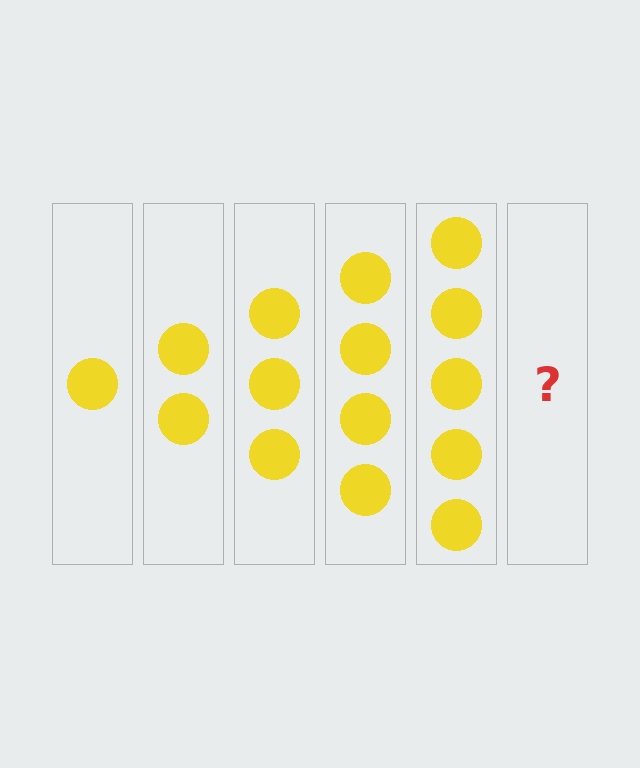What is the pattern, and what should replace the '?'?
The pattern is that each step adds one more circle. The '?' should be 6 circles.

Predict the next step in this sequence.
The next step is 6 circles.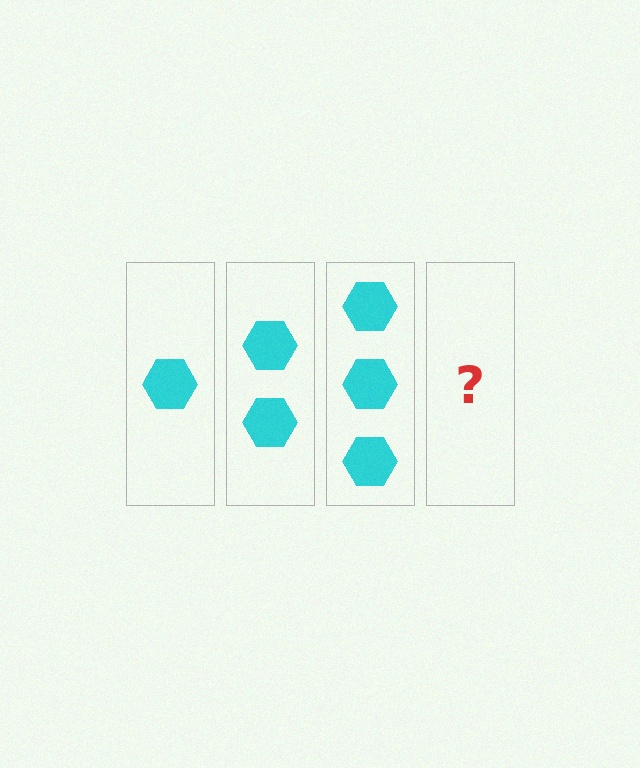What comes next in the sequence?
The next element should be 4 hexagons.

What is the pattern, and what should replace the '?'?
The pattern is that each step adds one more hexagon. The '?' should be 4 hexagons.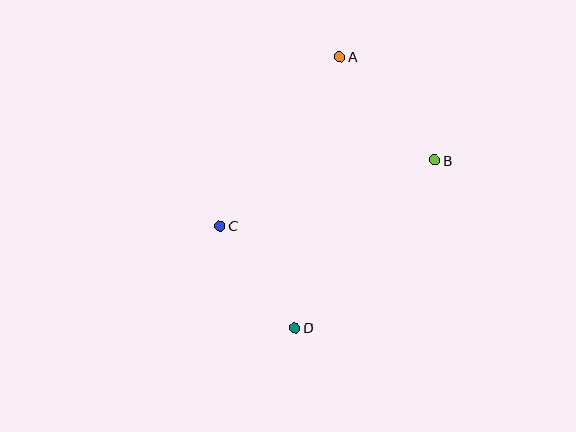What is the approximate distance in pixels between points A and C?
The distance between A and C is approximately 207 pixels.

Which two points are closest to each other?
Points C and D are closest to each other.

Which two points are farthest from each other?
Points A and D are farthest from each other.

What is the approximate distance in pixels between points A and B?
The distance between A and B is approximately 141 pixels.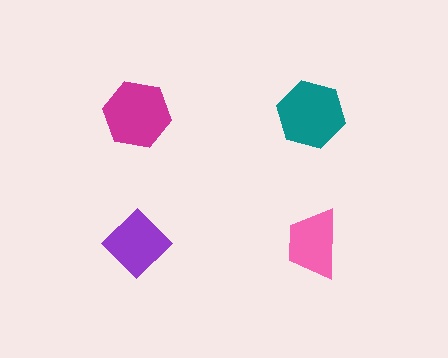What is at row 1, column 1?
A magenta hexagon.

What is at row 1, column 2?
A teal hexagon.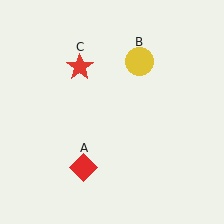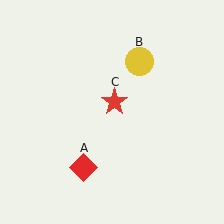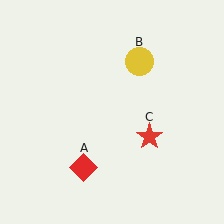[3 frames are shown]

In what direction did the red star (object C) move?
The red star (object C) moved down and to the right.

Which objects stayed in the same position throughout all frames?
Red diamond (object A) and yellow circle (object B) remained stationary.